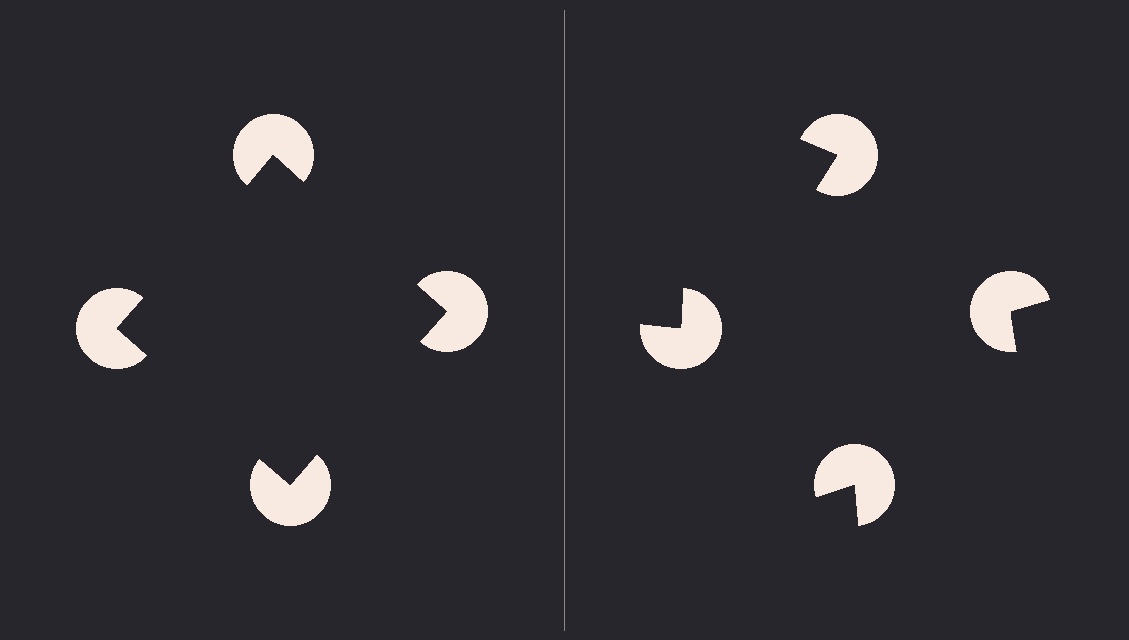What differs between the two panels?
The pac-man discs are positioned identically on both sides; only the wedge orientations differ. On the left they align to a square; on the right they are misaligned.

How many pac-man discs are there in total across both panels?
8 — 4 on each side.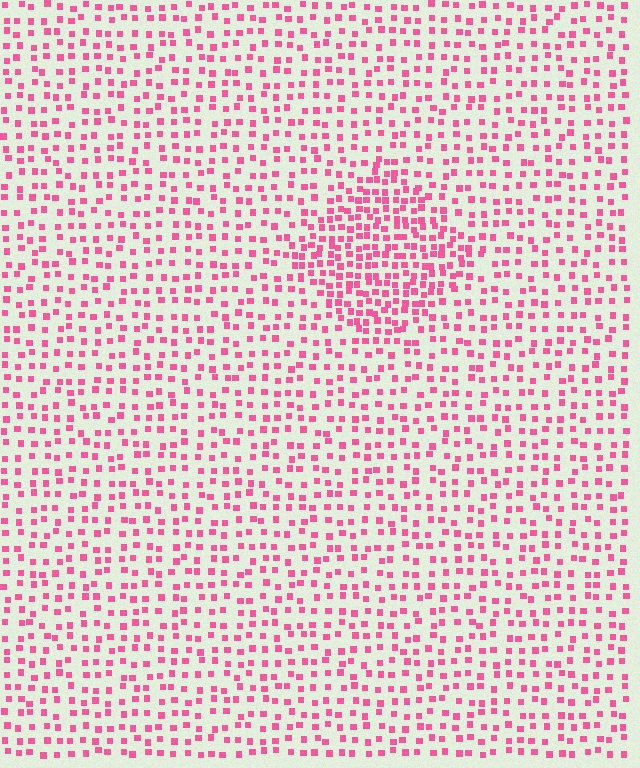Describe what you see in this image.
The image contains small pink elements arranged at two different densities. A diamond-shaped region is visible where the elements are more densely packed than the surrounding area.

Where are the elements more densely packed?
The elements are more densely packed inside the diamond boundary.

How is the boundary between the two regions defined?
The boundary is defined by a change in element density (approximately 1.9x ratio). All elements are the same color, size, and shape.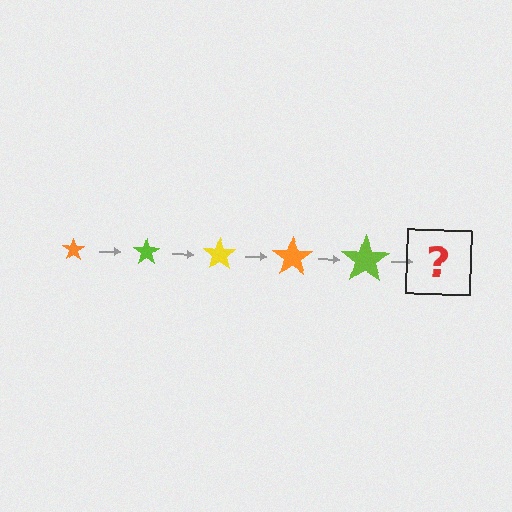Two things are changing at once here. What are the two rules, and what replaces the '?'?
The two rules are that the star grows larger each step and the color cycles through orange, lime, and yellow. The '?' should be a yellow star, larger than the previous one.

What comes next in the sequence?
The next element should be a yellow star, larger than the previous one.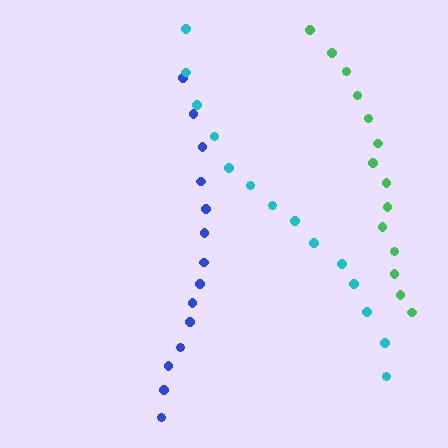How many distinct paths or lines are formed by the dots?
There are 3 distinct paths.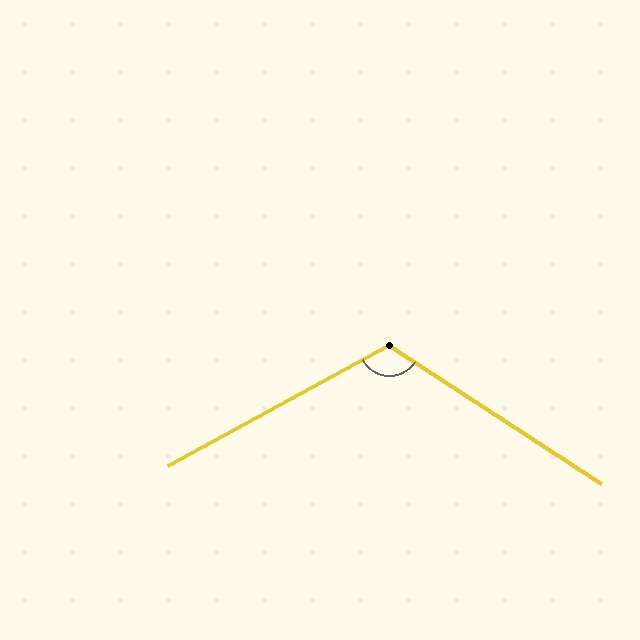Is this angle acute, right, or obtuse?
It is obtuse.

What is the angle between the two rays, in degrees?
Approximately 118 degrees.